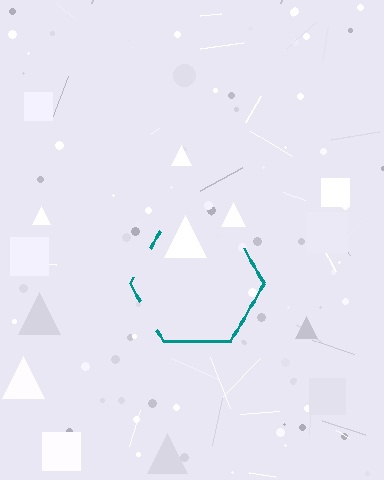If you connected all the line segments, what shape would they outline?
They would outline a hexagon.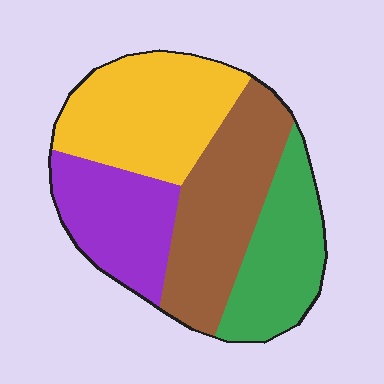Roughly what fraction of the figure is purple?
Purple covers around 20% of the figure.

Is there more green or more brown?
Brown.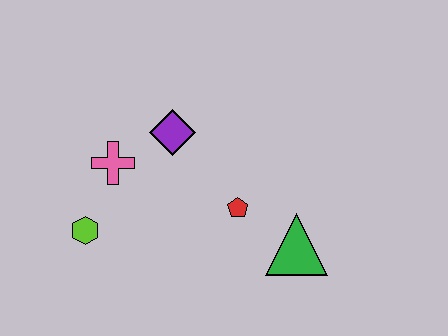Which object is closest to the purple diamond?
The pink cross is closest to the purple diamond.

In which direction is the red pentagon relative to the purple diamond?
The red pentagon is below the purple diamond.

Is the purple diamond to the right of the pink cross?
Yes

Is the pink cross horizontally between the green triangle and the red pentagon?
No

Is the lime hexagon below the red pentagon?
Yes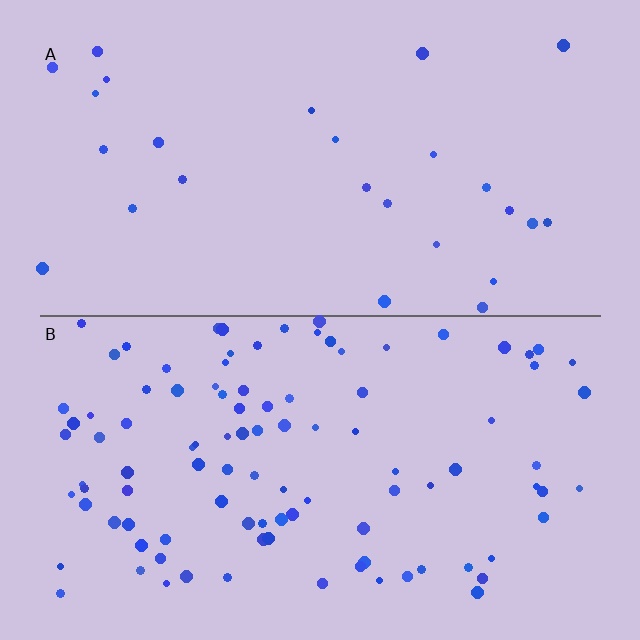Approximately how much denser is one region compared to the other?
Approximately 3.8× — region B over region A.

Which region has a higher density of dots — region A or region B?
B (the bottom).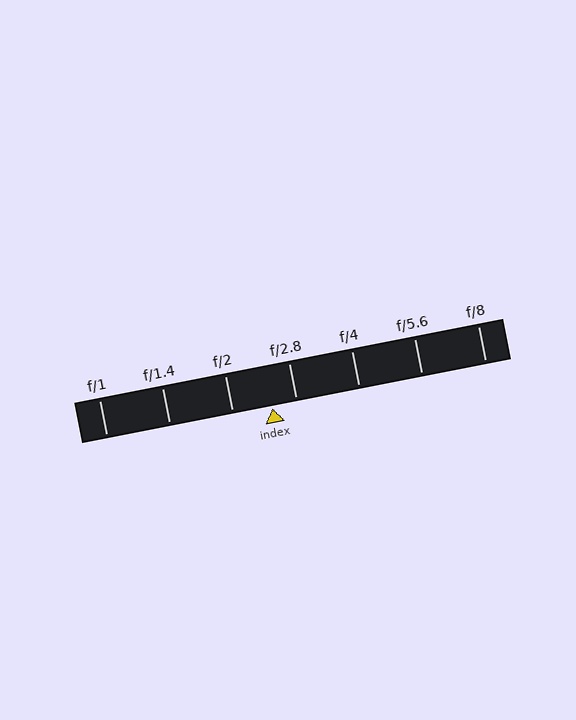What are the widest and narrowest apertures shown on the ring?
The widest aperture shown is f/1 and the narrowest is f/8.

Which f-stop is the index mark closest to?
The index mark is closest to f/2.8.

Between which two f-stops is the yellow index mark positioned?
The index mark is between f/2 and f/2.8.